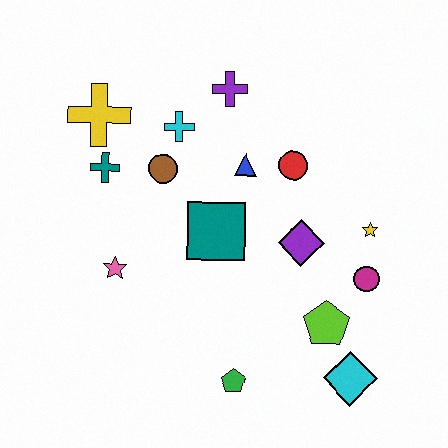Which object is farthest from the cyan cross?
The cyan diamond is farthest from the cyan cross.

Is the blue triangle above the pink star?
Yes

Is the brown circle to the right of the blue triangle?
No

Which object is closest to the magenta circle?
The yellow star is closest to the magenta circle.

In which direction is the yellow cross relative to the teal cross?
The yellow cross is above the teal cross.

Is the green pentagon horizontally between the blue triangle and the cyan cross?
Yes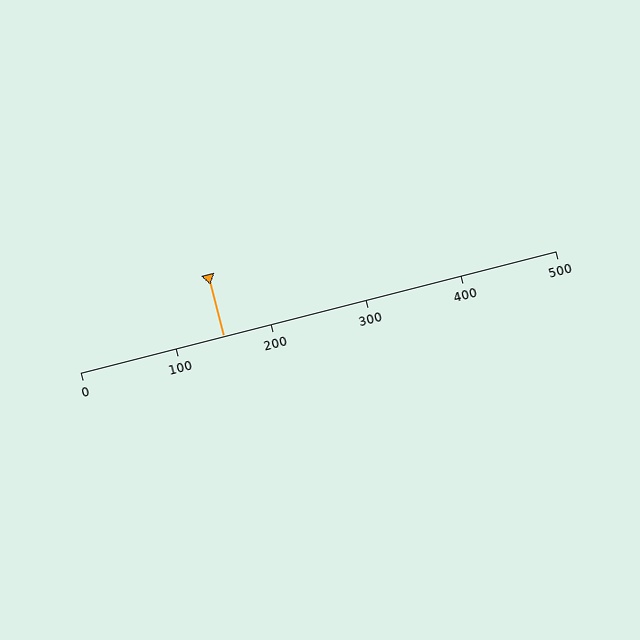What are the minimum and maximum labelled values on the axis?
The axis runs from 0 to 500.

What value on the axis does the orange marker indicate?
The marker indicates approximately 150.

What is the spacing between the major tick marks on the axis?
The major ticks are spaced 100 apart.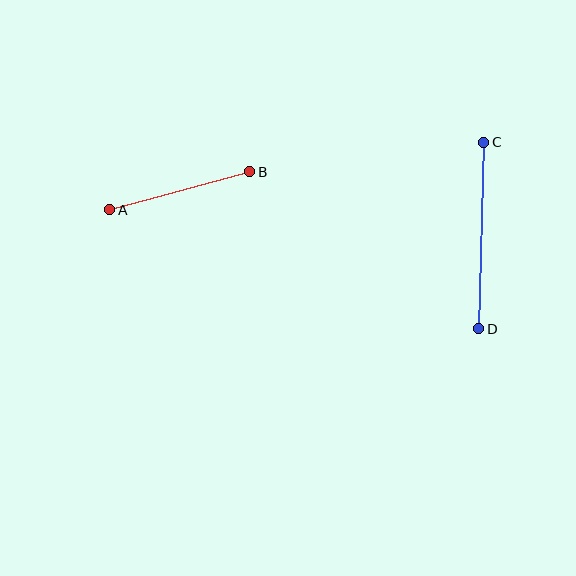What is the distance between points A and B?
The distance is approximately 145 pixels.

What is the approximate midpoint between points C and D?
The midpoint is at approximately (481, 235) pixels.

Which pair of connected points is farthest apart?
Points C and D are farthest apart.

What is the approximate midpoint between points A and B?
The midpoint is at approximately (180, 191) pixels.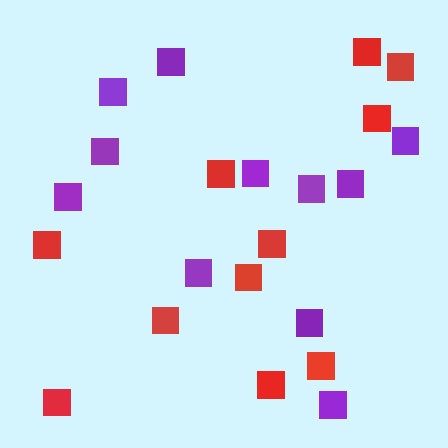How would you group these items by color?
There are 2 groups: one group of purple squares (11) and one group of red squares (11).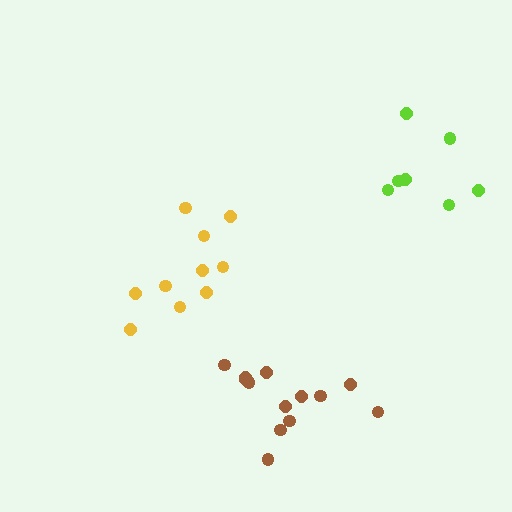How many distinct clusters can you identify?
There are 3 distinct clusters.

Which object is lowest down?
The brown cluster is bottommost.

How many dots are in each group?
Group 1: 13 dots, Group 2: 7 dots, Group 3: 10 dots (30 total).